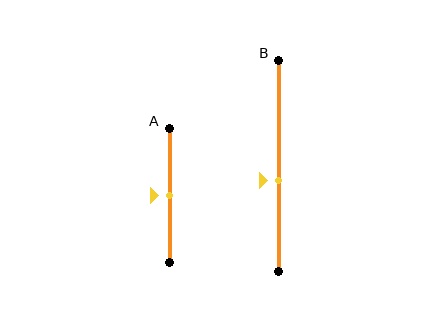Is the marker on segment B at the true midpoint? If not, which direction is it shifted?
No, the marker on segment B is shifted downward by about 7% of the segment length.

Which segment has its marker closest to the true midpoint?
Segment A has its marker closest to the true midpoint.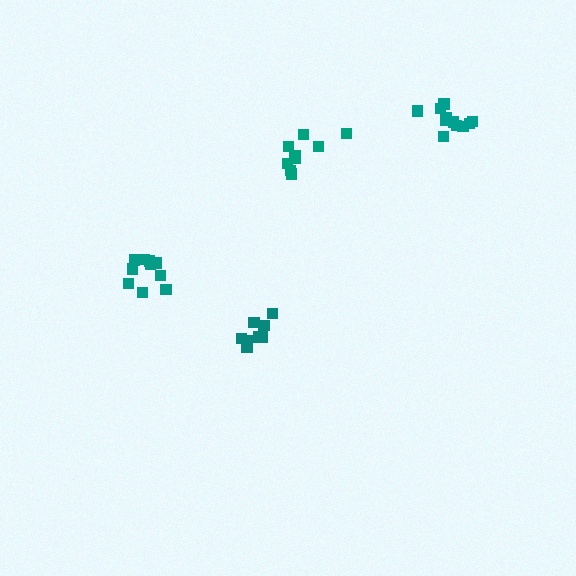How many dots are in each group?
Group 1: 11 dots, Group 2: 8 dots, Group 3: 9 dots, Group 4: 10 dots (38 total).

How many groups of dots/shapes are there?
There are 4 groups.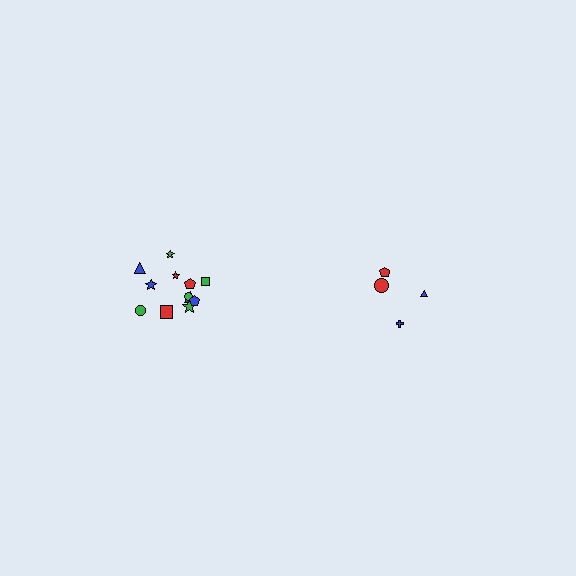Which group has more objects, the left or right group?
The left group.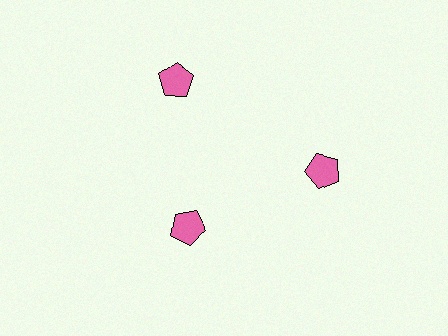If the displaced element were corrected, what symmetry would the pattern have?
It would have 3-fold rotational symmetry — the pattern would map onto itself every 120 degrees.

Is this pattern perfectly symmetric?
No. The 3 pink pentagons are arranged in a ring, but one element near the 7 o'clock position is pulled inward toward the center, breaking the 3-fold rotational symmetry.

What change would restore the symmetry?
The symmetry would be restored by moving it outward, back onto the ring so that all 3 pentagons sit at equal angles and equal distance from the center.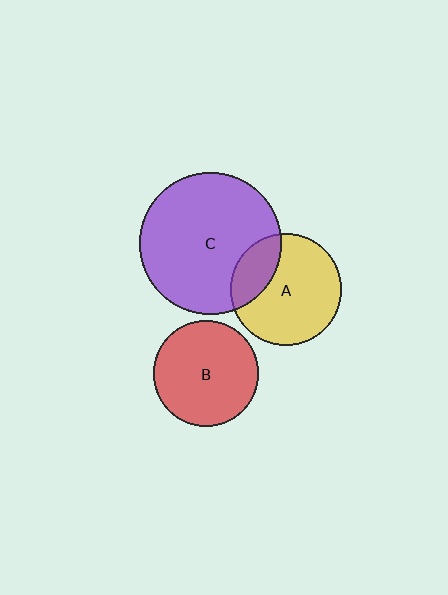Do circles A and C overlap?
Yes.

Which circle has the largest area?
Circle C (purple).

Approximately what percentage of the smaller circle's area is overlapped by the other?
Approximately 25%.